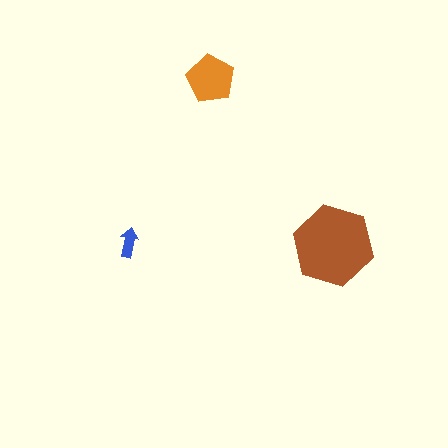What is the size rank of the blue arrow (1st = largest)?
3rd.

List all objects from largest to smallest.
The brown hexagon, the orange pentagon, the blue arrow.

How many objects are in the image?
There are 3 objects in the image.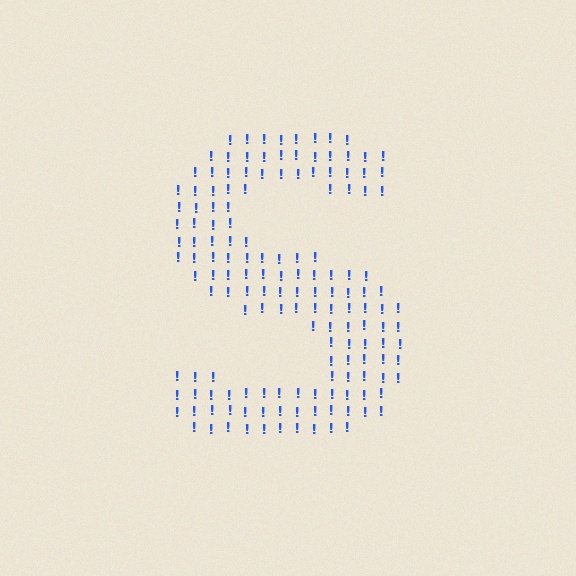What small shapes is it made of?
It is made of small exclamation marks.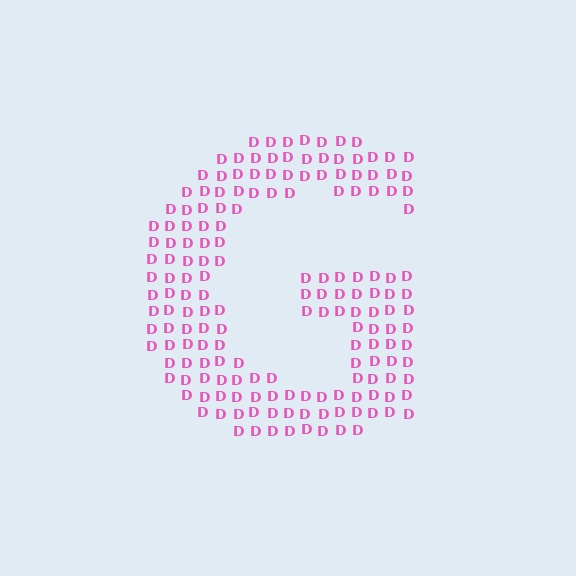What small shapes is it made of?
It is made of small letter D's.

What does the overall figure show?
The overall figure shows the letter G.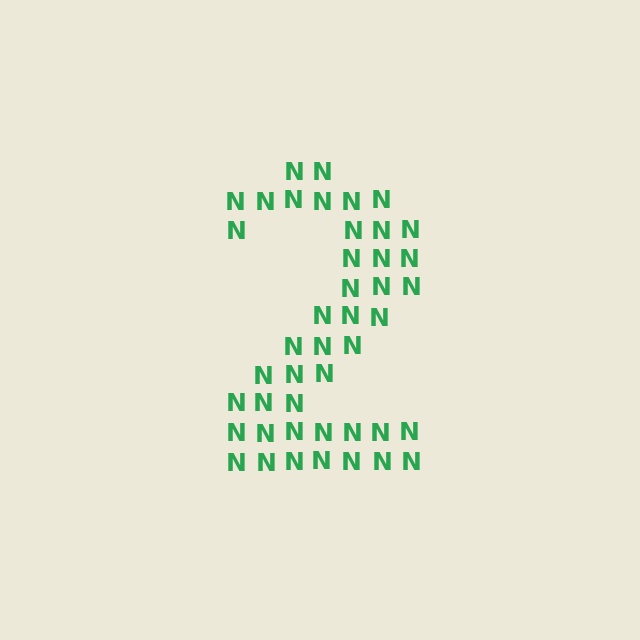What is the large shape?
The large shape is the digit 2.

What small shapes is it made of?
It is made of small letter N's.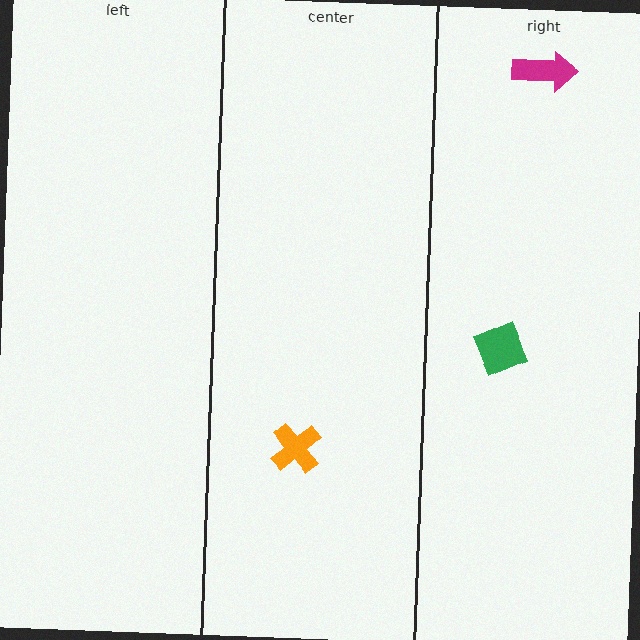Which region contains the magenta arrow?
The right region.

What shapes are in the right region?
The magenta arrow, the green diamond.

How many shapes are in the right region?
2.